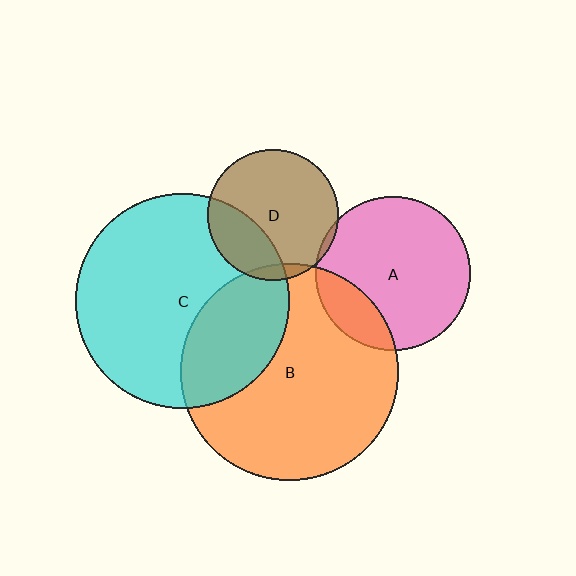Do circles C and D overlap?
Yes.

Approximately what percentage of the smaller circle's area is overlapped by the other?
Approximately 30%.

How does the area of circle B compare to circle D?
Approximately 2.7 times.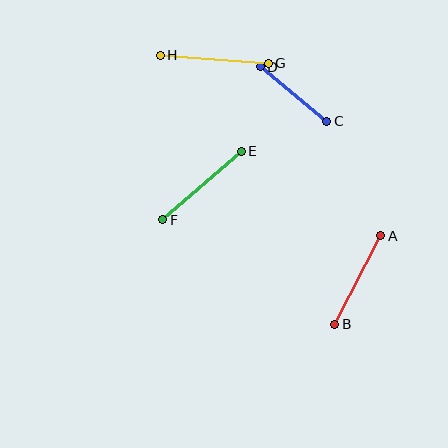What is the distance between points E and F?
The distance is approximately 104 pixels.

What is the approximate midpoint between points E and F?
The midpoint is at approximately (202, 186) pixels.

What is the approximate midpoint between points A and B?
The midpoint is at approximately (358, 280) pixels.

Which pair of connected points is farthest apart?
Points G and H are farthest apart.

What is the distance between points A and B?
The distance is approximately 100 pixels.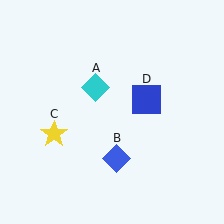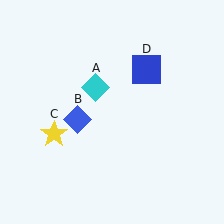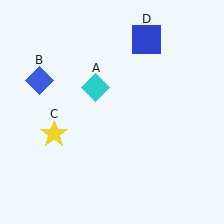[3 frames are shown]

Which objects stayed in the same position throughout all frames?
Cyan diamond (object A) and yellow star (object C) remained stationary.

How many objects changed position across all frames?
2 objects changed position: blue diamond (object B), blue square (object D).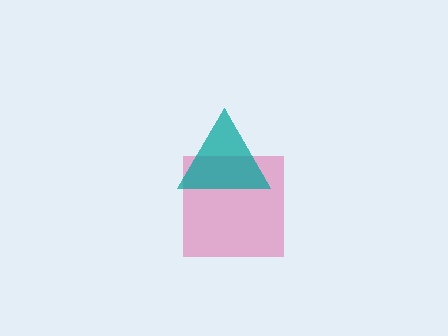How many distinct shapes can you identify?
There are 2 distinct shapes: a pink square, a teal triangle.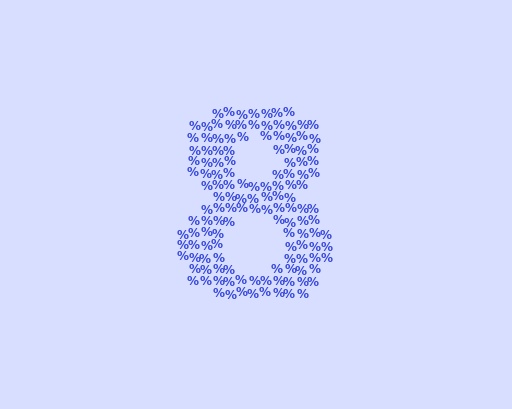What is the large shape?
The large shape is the digit 8.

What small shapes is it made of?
It is made of small percent signs.